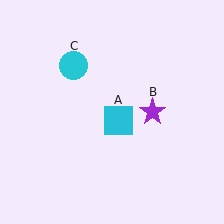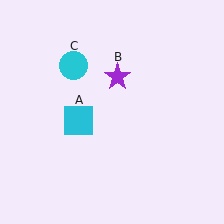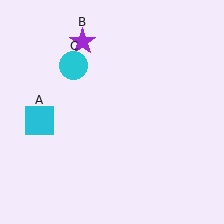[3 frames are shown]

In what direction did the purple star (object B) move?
The purple star (object B) moved up and to the left.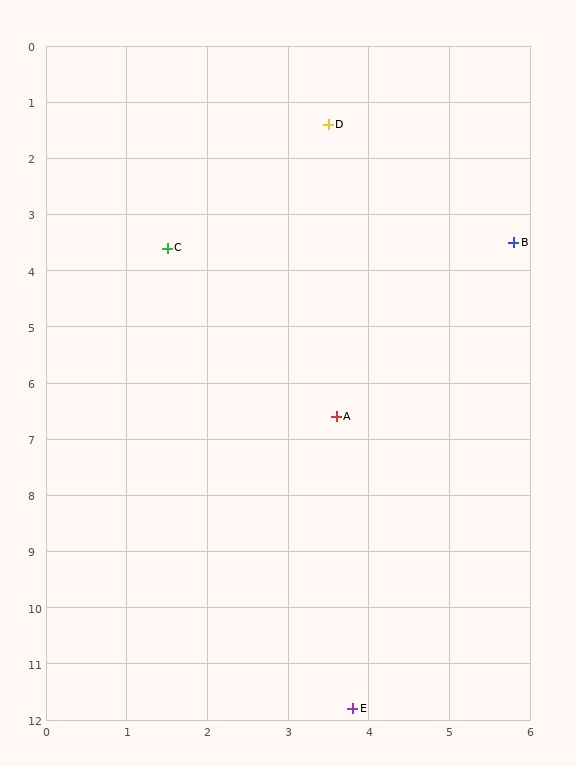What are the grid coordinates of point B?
Point B is at approximately (5.8, 3.5).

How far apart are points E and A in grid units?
Points E and A are about 5.2 grid units apart.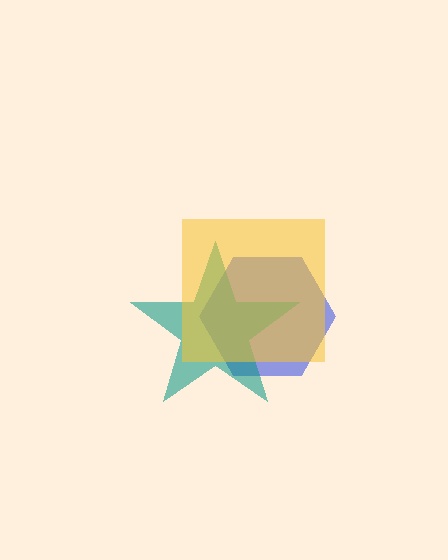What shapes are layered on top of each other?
The layered shapes are: a blue hexagon, a teal star, a yellow square.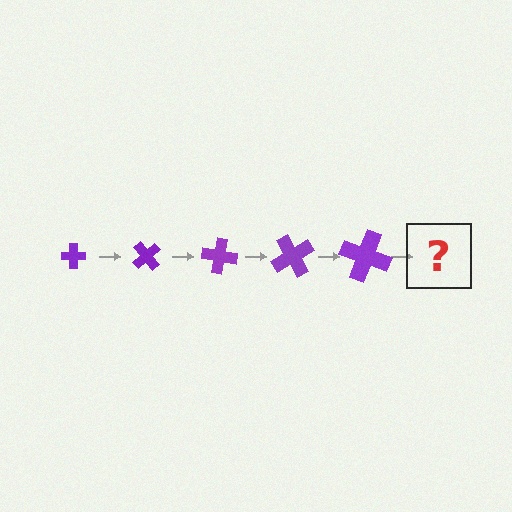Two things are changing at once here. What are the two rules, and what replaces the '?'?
The two rules are that the cross grows larger each step and it rotates 50 degrees each step. The '?' should be a cross, larger than the previous one and rotated 250 degrees from the start.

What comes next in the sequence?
The next element should be a cross, larger than the previous one and rotated 250 degrees from the start.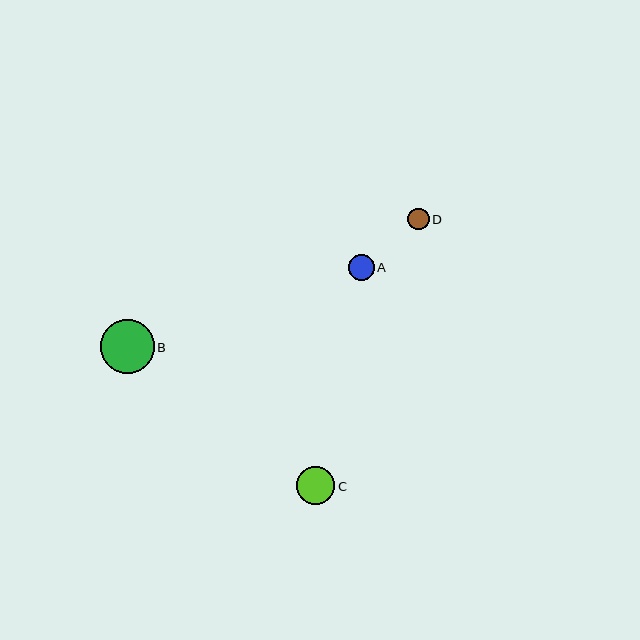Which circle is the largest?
Circle B is the largest with a size of approximately 54 pixels.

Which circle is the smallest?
Circle D is the smallest with a size of approximately 21 pixels.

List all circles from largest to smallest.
From largest to smallest: B, C, A, D.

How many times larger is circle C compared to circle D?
Circle C is approximately 1.8 times the size of circle D.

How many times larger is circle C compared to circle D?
Circle C is approximately 1.8 times the size of circle D.